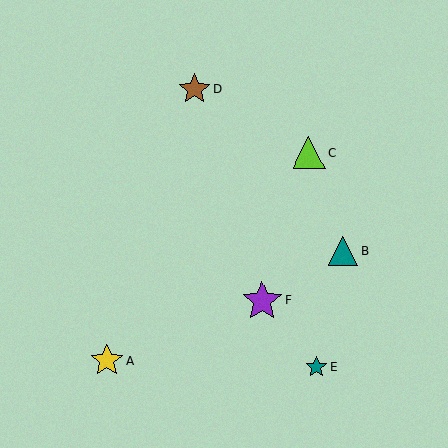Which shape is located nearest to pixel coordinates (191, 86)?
The brown star (labeled D) at (194, 89) is nearest to that location.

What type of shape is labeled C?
Shape C is a lime triangle.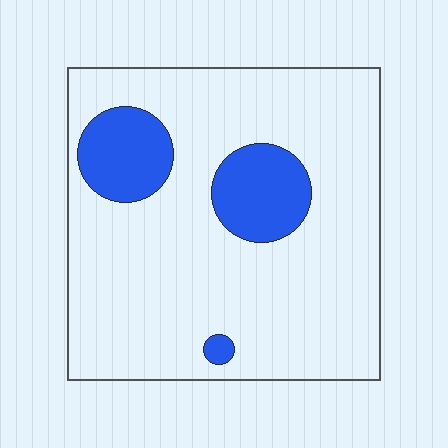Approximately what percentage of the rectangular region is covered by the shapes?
Approximately 15%.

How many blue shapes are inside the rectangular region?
3.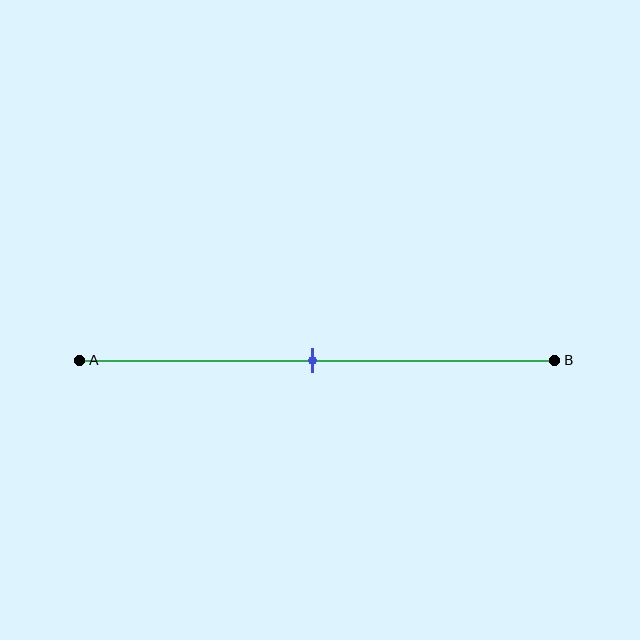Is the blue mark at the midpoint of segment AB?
Yes, the mark is approximately at the midpoint.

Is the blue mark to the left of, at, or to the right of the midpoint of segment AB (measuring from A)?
The blue mark is approximately at the midpoint of segment AB.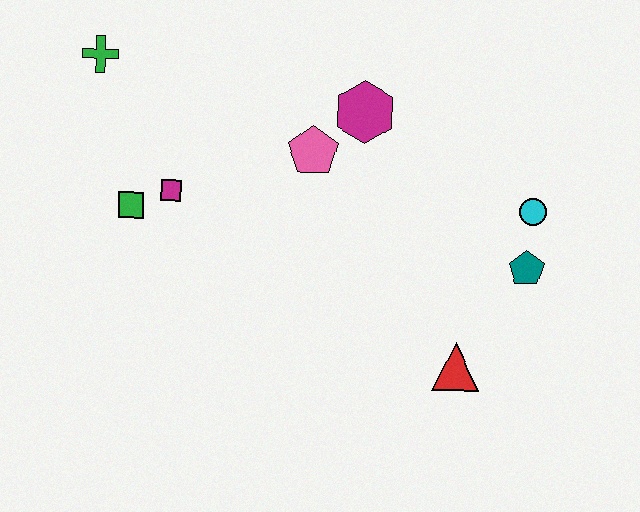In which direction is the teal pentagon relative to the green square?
The teal pentagon is to the right of the green square.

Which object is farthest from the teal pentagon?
The green cross is farthest from the teal pentagon.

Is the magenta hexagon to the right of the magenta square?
Yes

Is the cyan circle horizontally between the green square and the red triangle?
No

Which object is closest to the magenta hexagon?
The pink pentagon is closest to the magenta hexagon.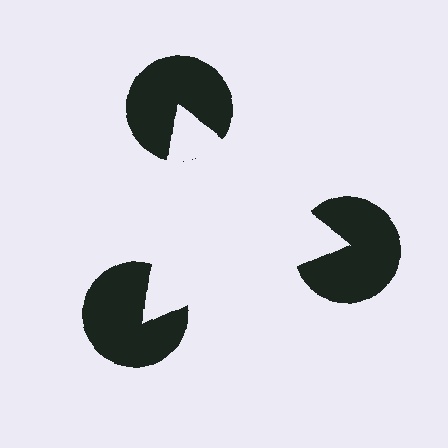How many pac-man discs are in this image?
There are 3 — one at each vertex of the illusory triangle.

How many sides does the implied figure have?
3 sides.